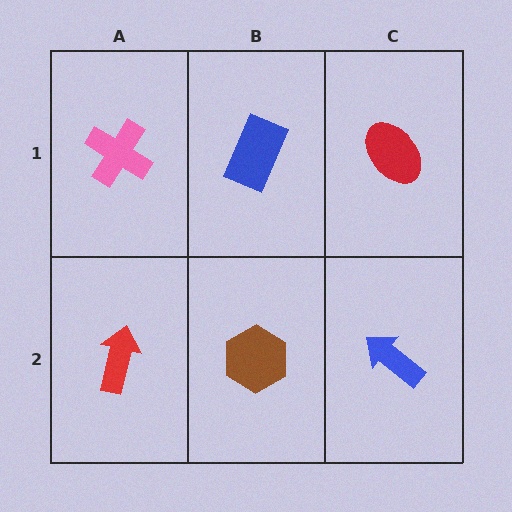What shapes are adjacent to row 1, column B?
A brown hexagon (row 2, column B), a pink cross (row 1, column A), a red ellipse (row 1, column C).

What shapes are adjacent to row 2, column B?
A blue rectangle (row 1, column B), a red arrow (row 2, column A), a blue arrow (row 2, column C).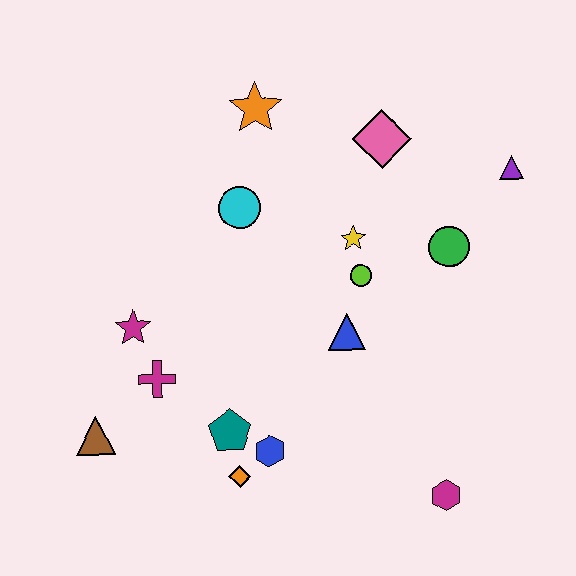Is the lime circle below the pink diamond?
Yes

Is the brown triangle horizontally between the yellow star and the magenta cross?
No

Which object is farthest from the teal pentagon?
The purple triangle is farthest from the teal pentagon.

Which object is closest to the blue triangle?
The lime circle is closest to the blue triangle.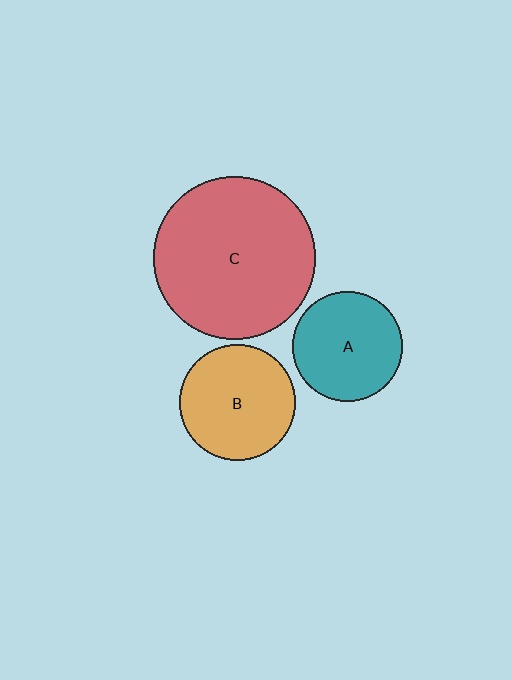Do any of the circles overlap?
No, none of the circles overlap.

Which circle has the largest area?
Circle C (red).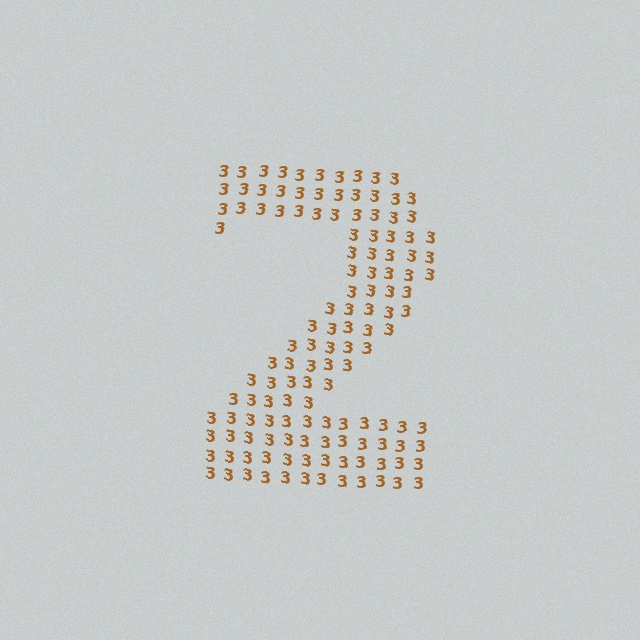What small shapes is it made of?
It is made of small digit 3's.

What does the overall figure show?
The overall figure shows the digit 2.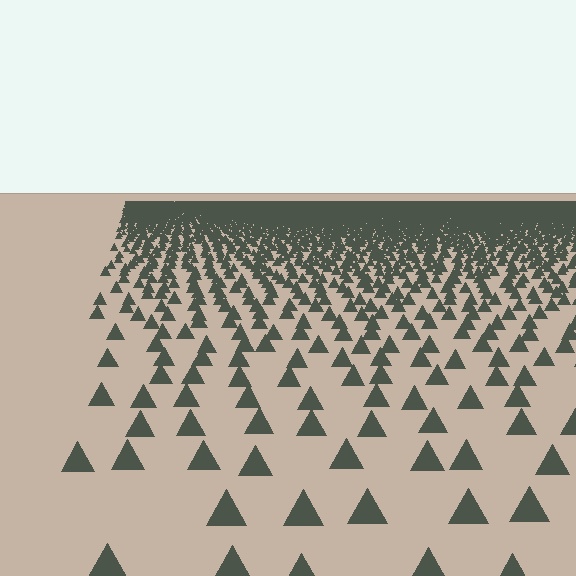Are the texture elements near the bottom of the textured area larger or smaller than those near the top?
Larger. Near the bottom, elements are closer to the viewer and appear at a bigger on-screen size.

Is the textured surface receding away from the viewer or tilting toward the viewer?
The surface is receding away from the viewer. Texture elements get smaller and denser toward the top.